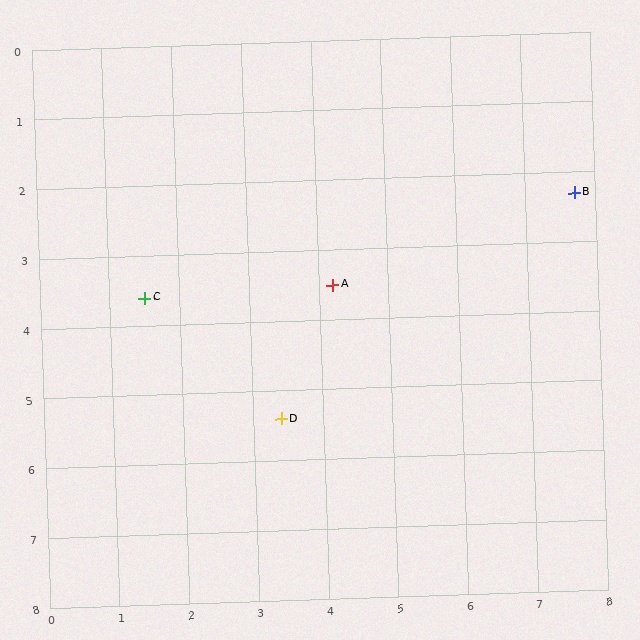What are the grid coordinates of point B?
Point B is at approximately (7.7, 2.3).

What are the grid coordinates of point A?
Point A is at approximately (4.2, 3.5).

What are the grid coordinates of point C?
Point C is at approximately (1.5, 3.6).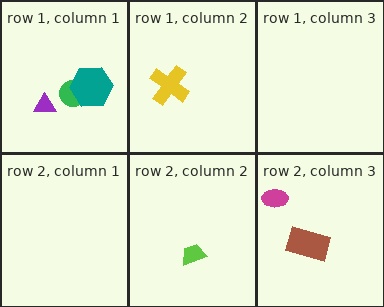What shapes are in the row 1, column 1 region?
The green circle, the teal hexagon, the purple triangle.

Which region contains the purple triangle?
The row 1, column 1 region.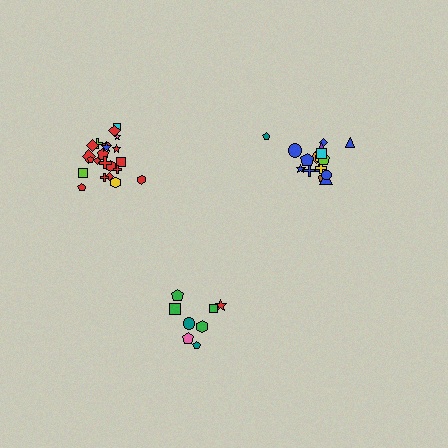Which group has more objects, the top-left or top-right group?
The top-left group.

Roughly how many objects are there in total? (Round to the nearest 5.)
Roughly 50 objects in total.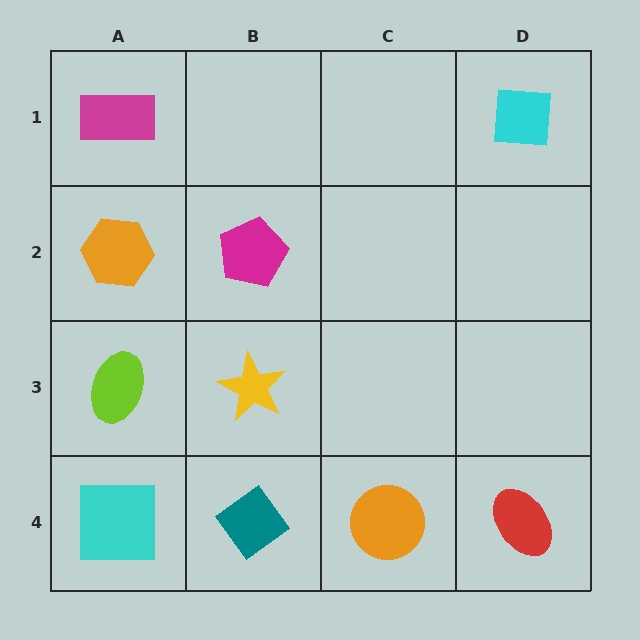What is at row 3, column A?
A lime ellipse.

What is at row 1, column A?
A magenta rectangle.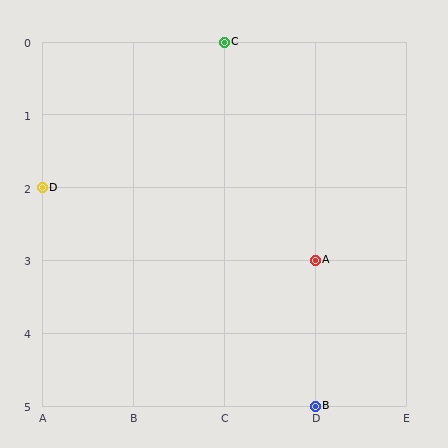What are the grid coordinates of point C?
Point C is at grid coordinates (C, 0).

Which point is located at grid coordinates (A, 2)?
Point D is at (A, 2).